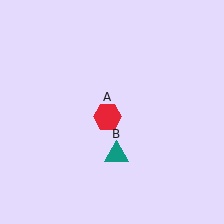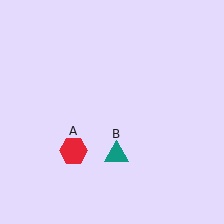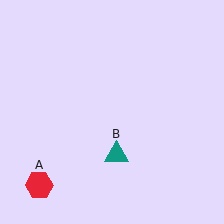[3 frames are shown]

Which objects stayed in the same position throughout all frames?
Teal triangle (object B) remained stationary.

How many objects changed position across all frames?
1 object changed position: red hexagon (object A).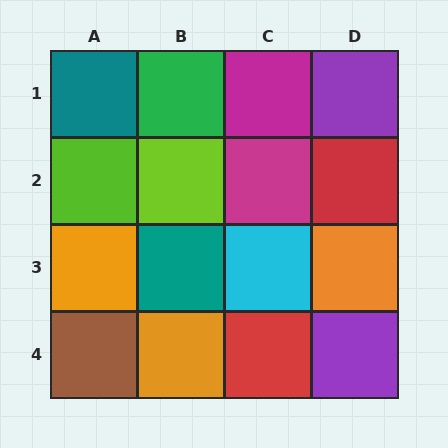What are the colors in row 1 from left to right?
Teal, green, magenta, purple.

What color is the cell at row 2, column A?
Lime.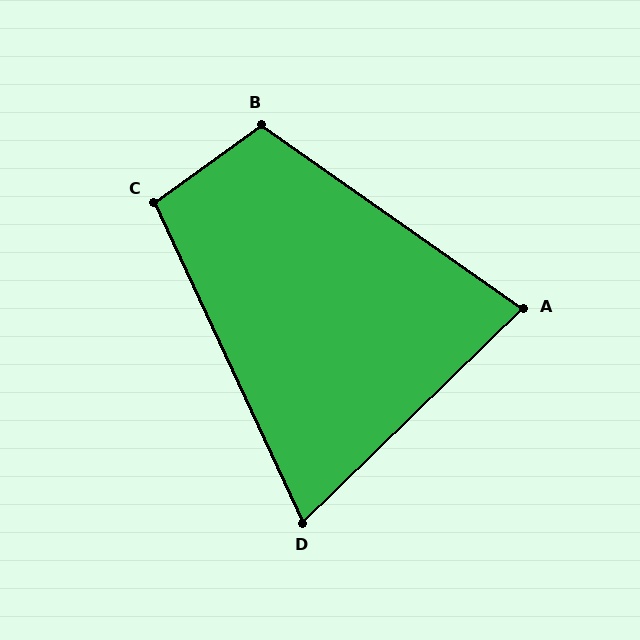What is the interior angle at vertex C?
Approximately 101 degrees (obtuse).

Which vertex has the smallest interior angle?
D, at approximately 71 degrees.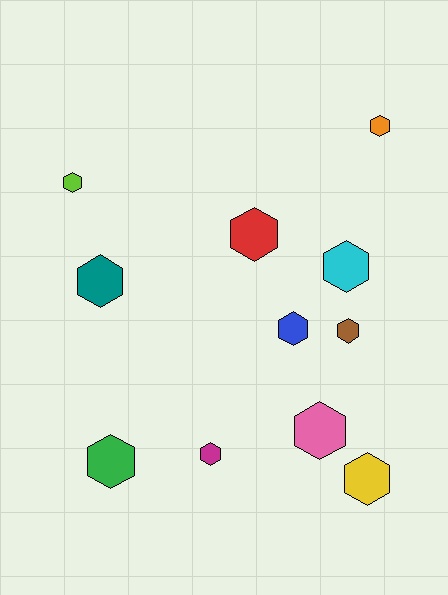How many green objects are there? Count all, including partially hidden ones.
There is 1 green object.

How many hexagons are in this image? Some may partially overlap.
There are 11 hexagons.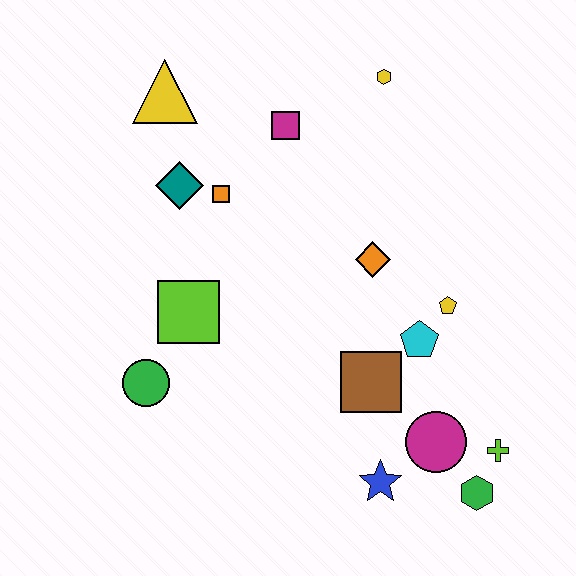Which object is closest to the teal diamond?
The orange square is closest to the teal diamond.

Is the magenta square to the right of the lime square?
Yes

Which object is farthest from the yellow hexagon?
The green hexagon is farthest from the yellow hexagon.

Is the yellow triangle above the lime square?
Yes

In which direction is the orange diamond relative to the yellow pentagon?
The orange diamond is to the left of the yellow pentagon.